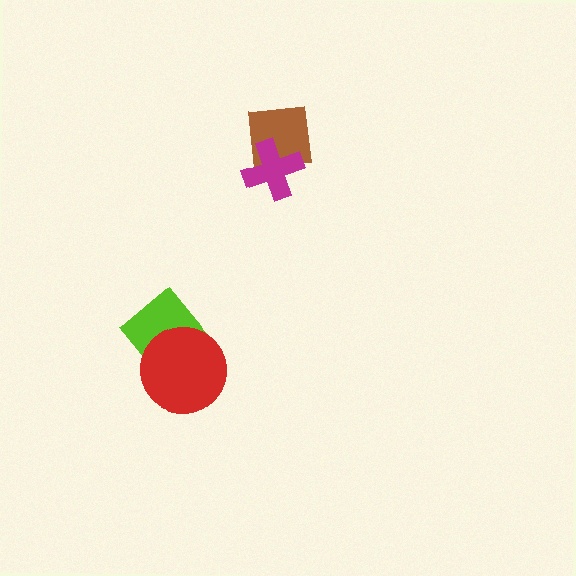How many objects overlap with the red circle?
1 object overlaps with the red circle.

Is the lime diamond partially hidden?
Yes, it is partially covered by another shape.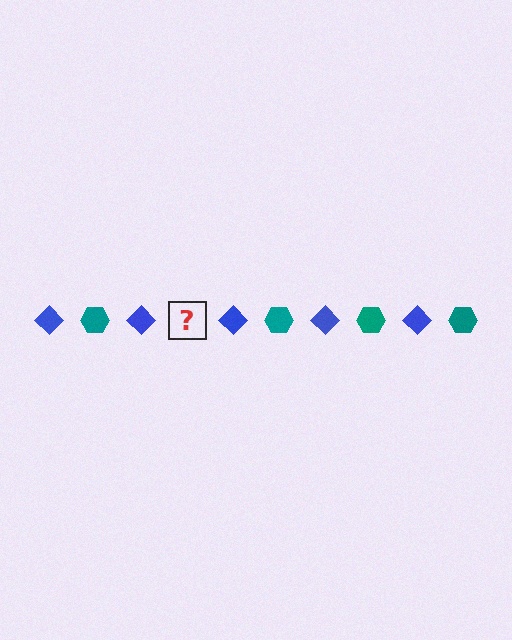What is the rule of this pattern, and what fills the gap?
The rule is that the pattern alternates between blue diamond and teal hexagon. The gap should be filled with a teal hexagon.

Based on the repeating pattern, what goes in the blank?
The blank should be a teal hexagon.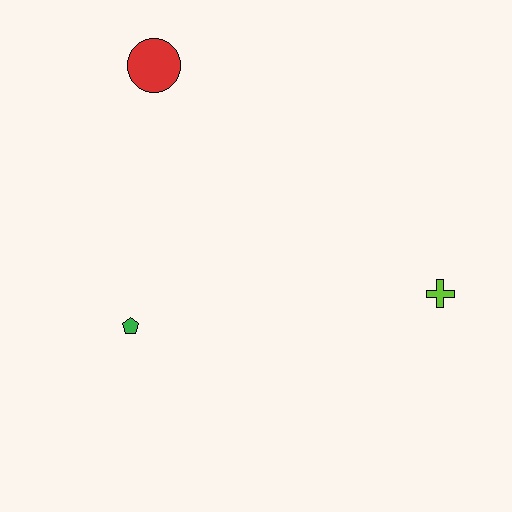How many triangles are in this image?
There are no triangles.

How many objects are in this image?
There are 3 objects.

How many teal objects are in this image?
There are no teal objects.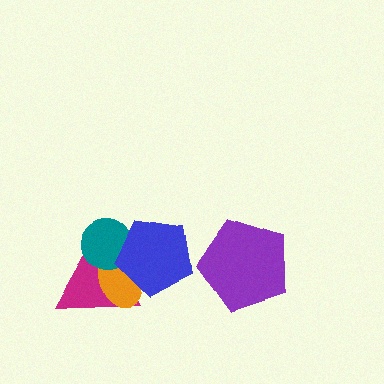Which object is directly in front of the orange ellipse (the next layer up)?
The teal circle is directly in front of the orange ellipse.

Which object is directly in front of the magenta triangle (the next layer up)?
The lime rectangle is directly in front of the magenta triangle.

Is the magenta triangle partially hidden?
Yes, it is partially covered by another shape.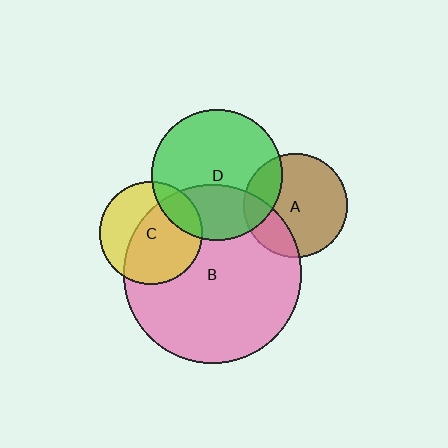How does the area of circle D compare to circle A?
Approximately 1.6 times.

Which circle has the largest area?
Circle B (pink).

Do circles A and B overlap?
Yes.